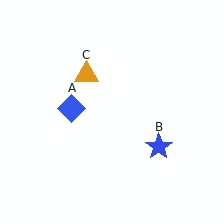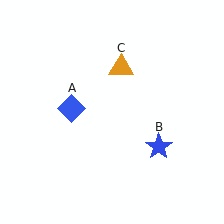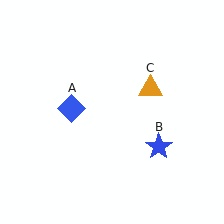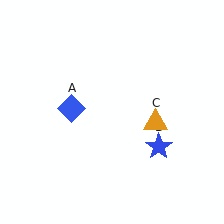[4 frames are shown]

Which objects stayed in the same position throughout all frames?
Blue diamond (object A) and blue star (object B) remained stationary.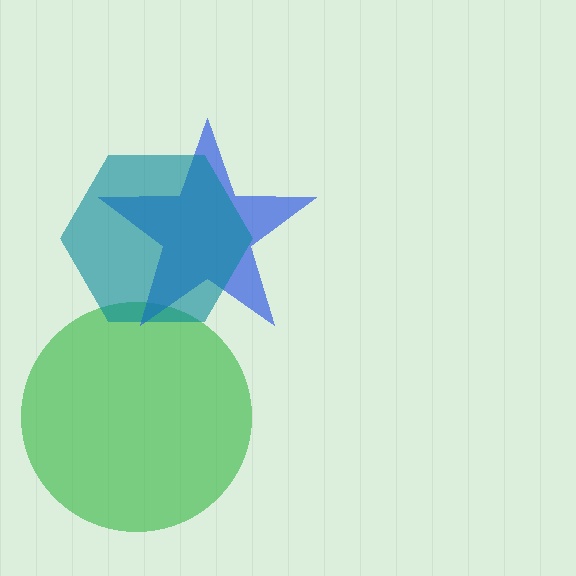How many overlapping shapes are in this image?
There are 3 overlapping shapes in the image.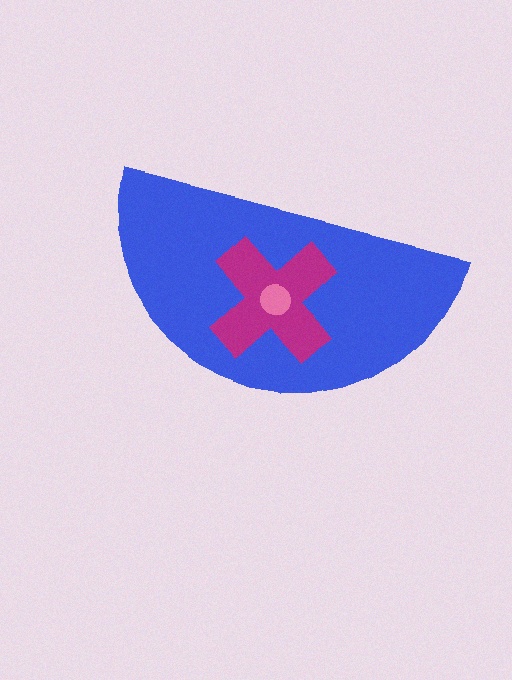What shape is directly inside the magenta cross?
The pink circle.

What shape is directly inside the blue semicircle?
The magenta cross.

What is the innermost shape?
The pink circle.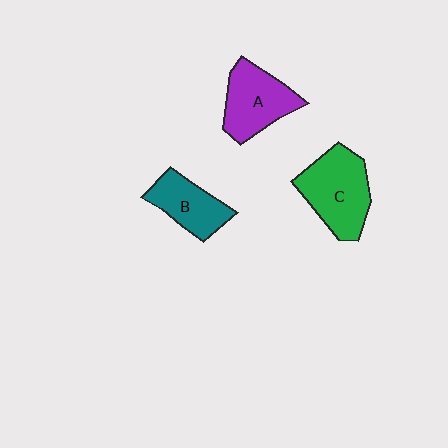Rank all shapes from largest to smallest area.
From largest to smallest: C (green), A (purple), B (teal).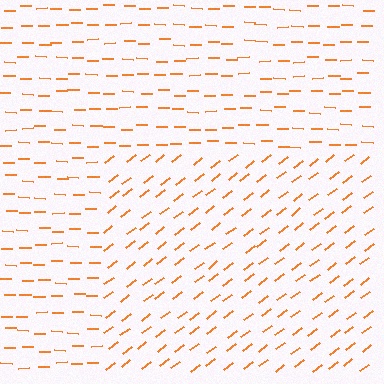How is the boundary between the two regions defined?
The boundary is defined purely by a change in line orientation (approximately 38 degrees difference). All lines are the same color and thickness.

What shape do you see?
I see a rectangle.